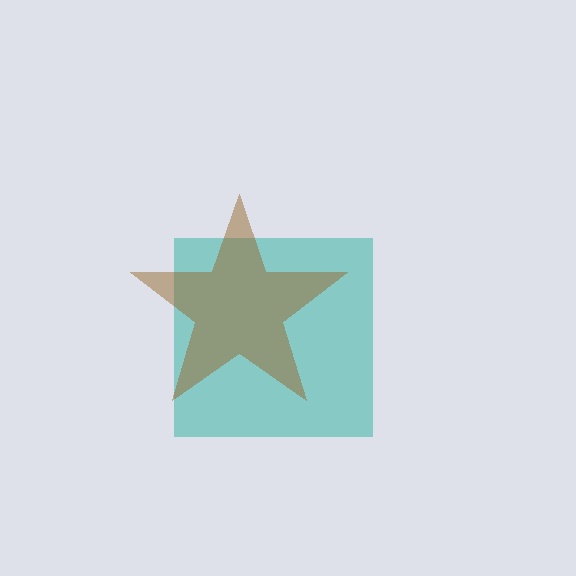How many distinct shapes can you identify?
There are 2 distinct shapes: a teal square, a brown star.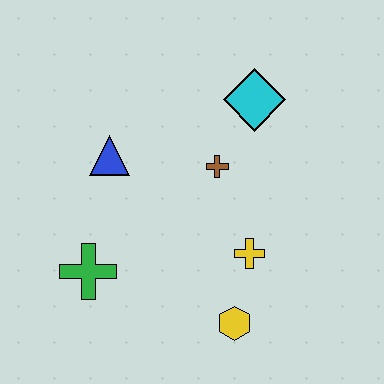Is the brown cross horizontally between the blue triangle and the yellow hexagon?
Yes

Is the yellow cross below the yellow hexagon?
No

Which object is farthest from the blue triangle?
The yellow hexagon is farthest from the blue triangle.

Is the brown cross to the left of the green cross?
No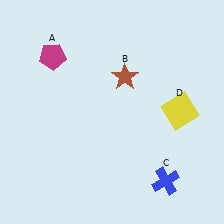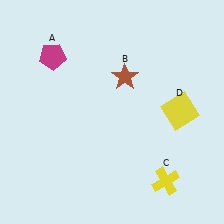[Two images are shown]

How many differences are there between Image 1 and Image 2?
There is 1 difference between the two images.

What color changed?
The cross (C) changed from blue in Image 1 to yellow in Image 2.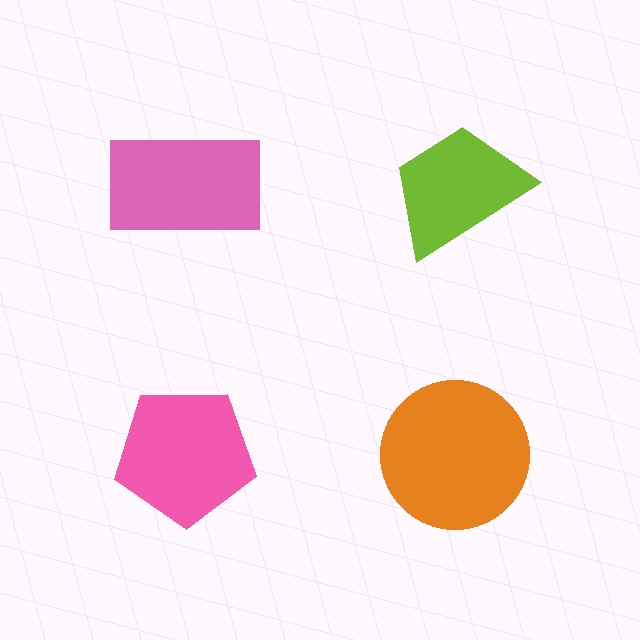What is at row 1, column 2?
A lime trapezoid.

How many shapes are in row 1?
2 shapes.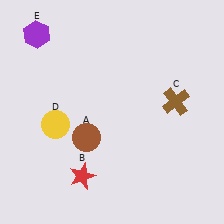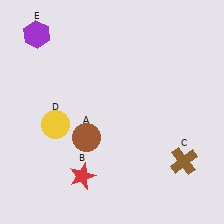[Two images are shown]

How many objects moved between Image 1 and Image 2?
1 object moved between the two images.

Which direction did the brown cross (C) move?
The brown cross (C) moved down.